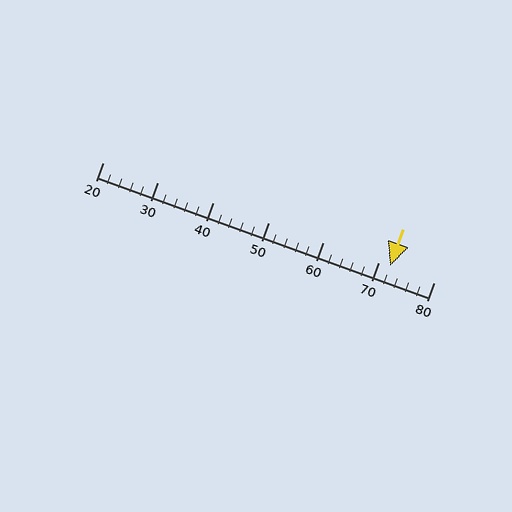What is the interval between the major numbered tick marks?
The major tick marks are spaced 10 units apart.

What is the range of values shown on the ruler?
The ruler shows values from 20 to 80.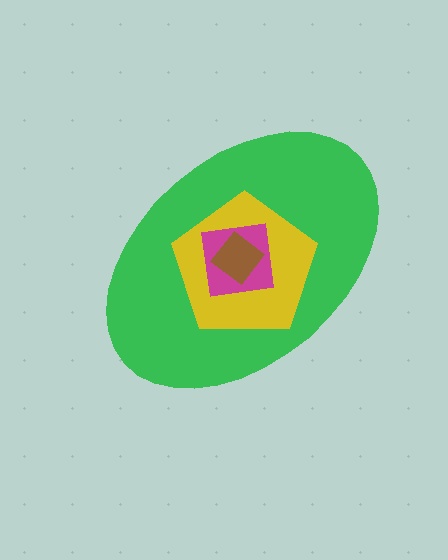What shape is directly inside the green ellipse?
The yellow pentagon.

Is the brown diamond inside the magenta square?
Yes.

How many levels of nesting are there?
4.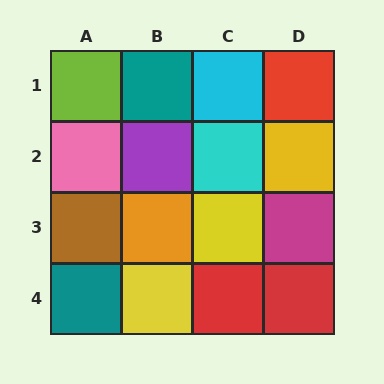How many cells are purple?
1 cell is purple.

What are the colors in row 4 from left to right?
Teal, yellow, red, red.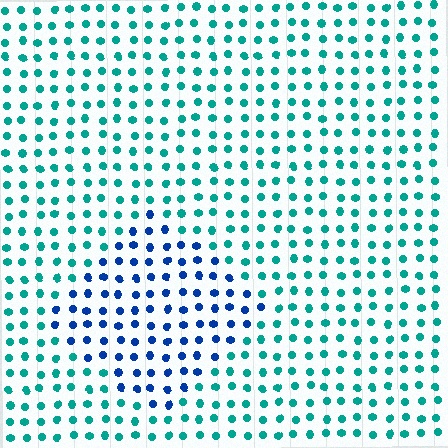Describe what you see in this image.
The image is filled with small teal elements in a uniform arrangement. A diamond-shaped region is visible where the elements are tinted to a slightly different hue, forming a subtle color boundary.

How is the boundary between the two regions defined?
The boundary is defined purely by a slight shift in hue (about 47 degrees). Spacing, size, and orientation are identical on both sides.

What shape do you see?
I see a diamond.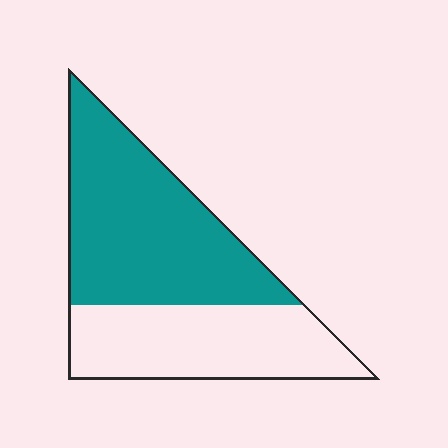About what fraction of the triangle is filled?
About three fifths (3/5).